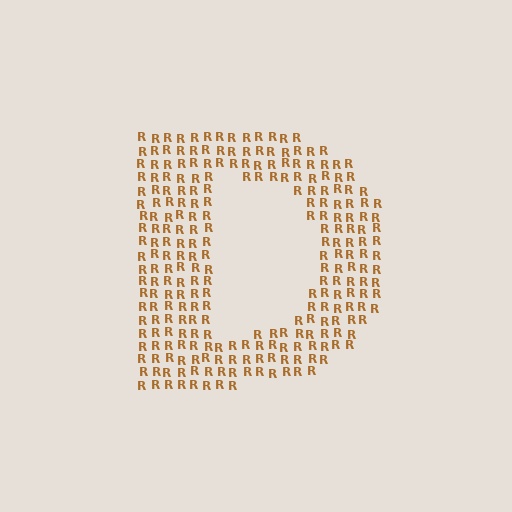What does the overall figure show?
The overall figure shows the letter D.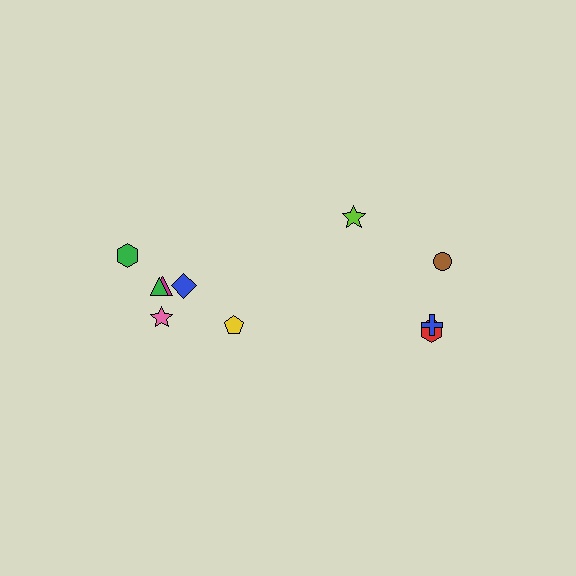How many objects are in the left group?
There are 6 objects.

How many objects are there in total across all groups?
There are 10 objects.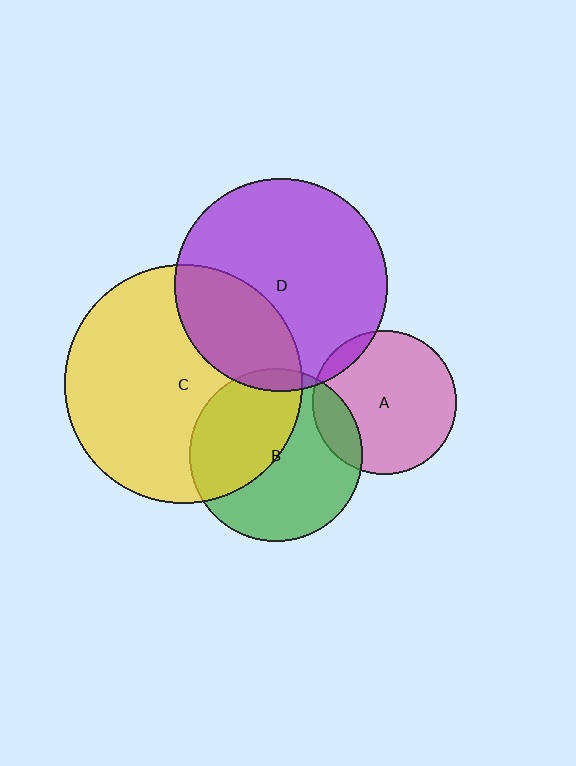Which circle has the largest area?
Circle C (yellow).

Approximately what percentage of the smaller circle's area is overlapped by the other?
Approximately 15%.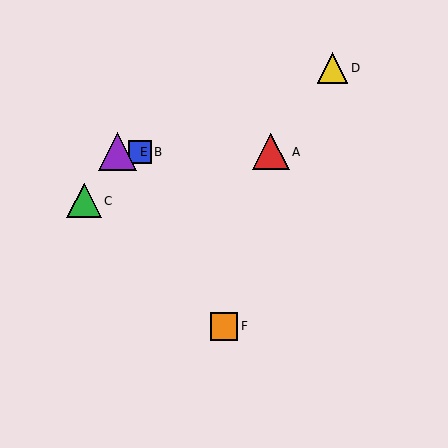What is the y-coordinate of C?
Object C is at y≈201.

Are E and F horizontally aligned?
No, E is at y≈152 and F is at y≈326.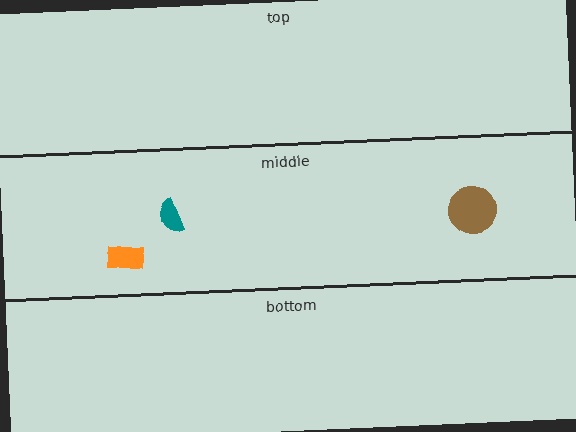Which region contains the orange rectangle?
The middle region.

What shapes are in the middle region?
The lime ellipse, the brown circle, the orange rectangle, the teal semicircle.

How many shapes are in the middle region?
4.